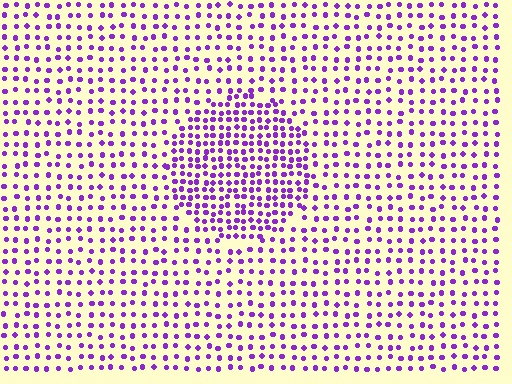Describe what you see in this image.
The image contains small purple elements arranged at two different densities. A circle-shaped region is visible where the elements are more densely packed than the surrounding area.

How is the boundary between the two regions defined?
The boundary is defined by a change in element density (approximately 1.9x ratio). All elements are the same color, size, and shape.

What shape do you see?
I see a circle.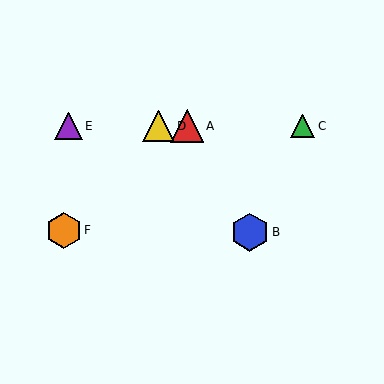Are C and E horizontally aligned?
Yes, both are at y≈126.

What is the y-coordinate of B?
Object B is at y≈232.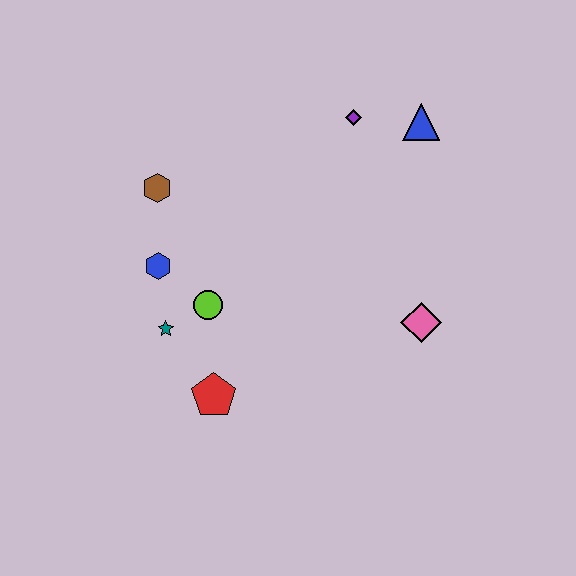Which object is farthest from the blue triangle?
The red pentagon is farthest from the blue triangle.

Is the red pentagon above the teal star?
No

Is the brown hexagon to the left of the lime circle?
Yes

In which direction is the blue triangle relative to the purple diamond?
The blue triangle is to the right of the purple diamond.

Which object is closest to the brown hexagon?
The blue hexagon is closest to the brown hexagon.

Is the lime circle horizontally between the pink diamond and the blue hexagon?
Yes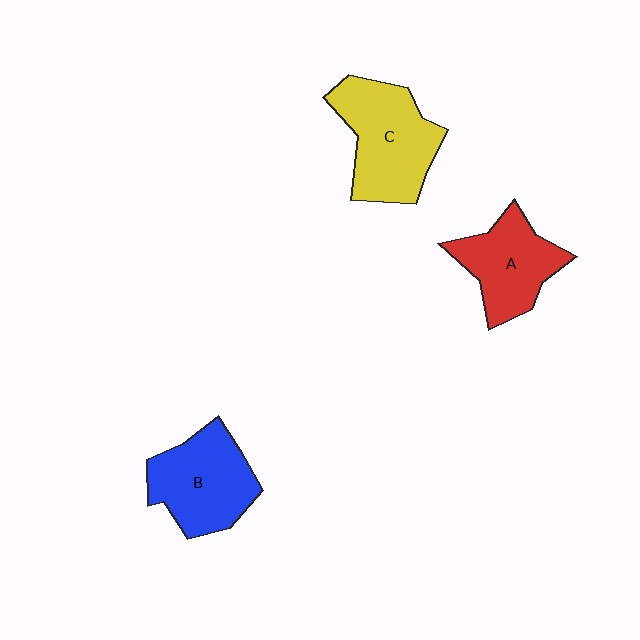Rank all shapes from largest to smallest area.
From largest to smallest: C (yellow), B (blue), A (red).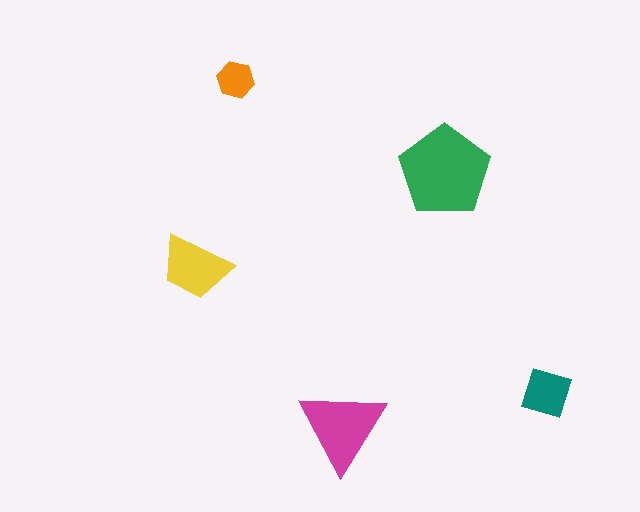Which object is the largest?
The green pentagon.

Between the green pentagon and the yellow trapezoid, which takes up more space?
The green pentagon.